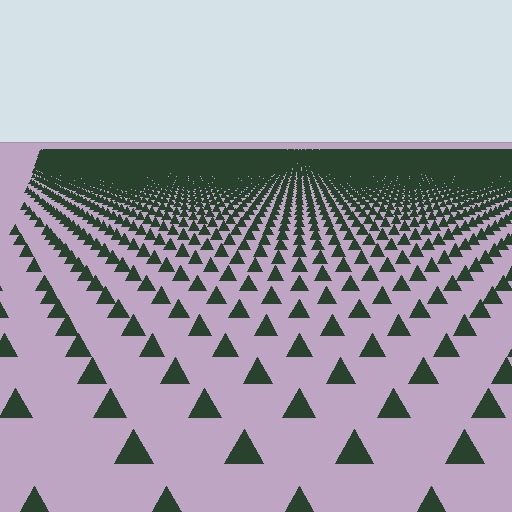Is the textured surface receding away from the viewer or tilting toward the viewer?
The surface is receding away from the viewer. Texture elements get smaller and denser toward the top.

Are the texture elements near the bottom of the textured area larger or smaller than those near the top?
Larger. Near the bottom, elements are closer to the viewer and appear at a bigger on-screen size.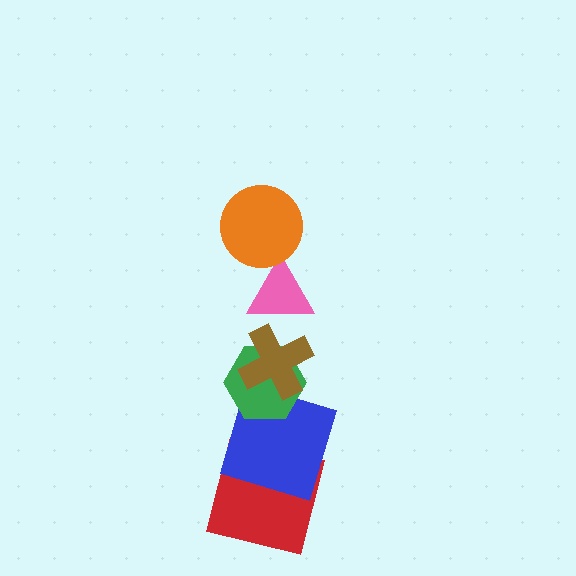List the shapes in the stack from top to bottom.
From top to bottom: the orange circle, the pink triangle, the brown cross, the green hexagon, the blue square, the red square.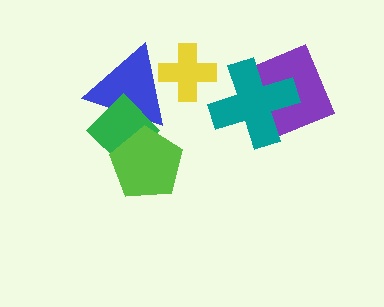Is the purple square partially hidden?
Yes, it is partially covered by another shape.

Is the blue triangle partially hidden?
Yes, it is partially covered by another shape.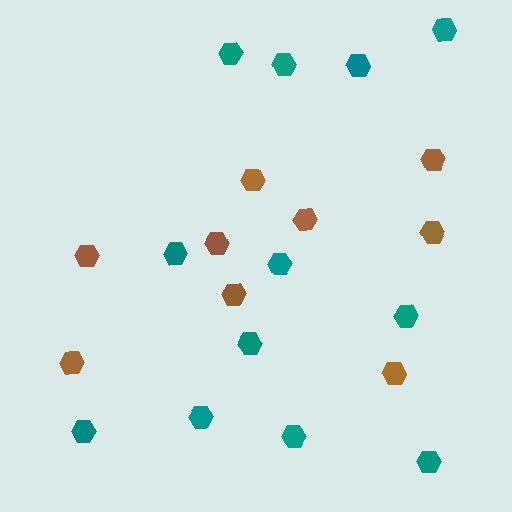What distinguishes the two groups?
There are 2 groups: one group of brown hexagons (9) and one group of teal hexagons (12).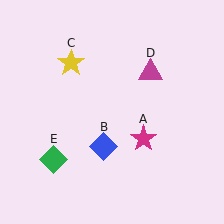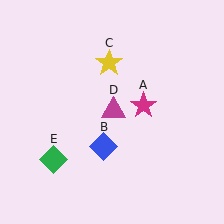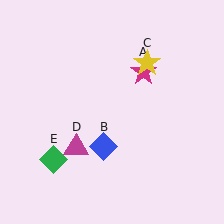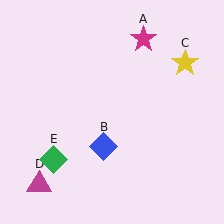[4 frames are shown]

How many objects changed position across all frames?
3 objects changed position: magenta star (object A), yellow star (object C), magenta triangle (object D).